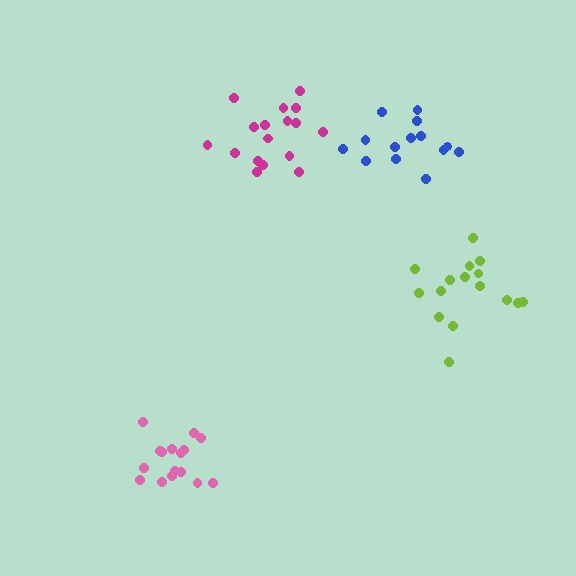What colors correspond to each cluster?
The clusters are colored: pink, lime, magenta, blue.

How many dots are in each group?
Group 1: 16 dots, Group 2: 16 dots, Group 3: 17 dots, Group 4: 14 dots (63 total).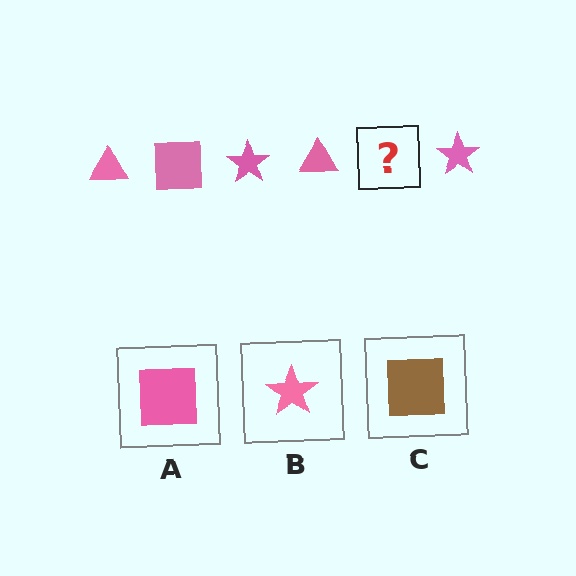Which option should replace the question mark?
Option A.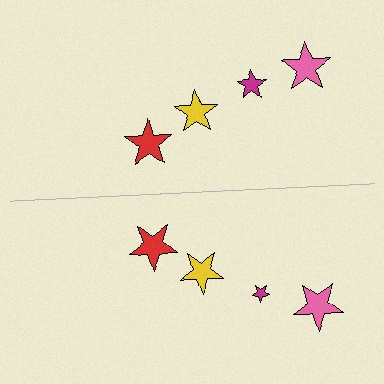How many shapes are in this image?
There are 8 shapes in this image.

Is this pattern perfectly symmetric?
No, the pattern is not perfectly symmetric. The magenta star on the bottom side has a different size than its mirror counterpart.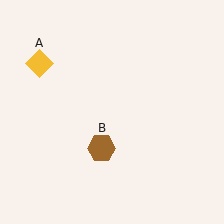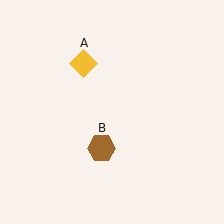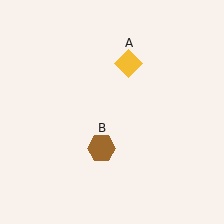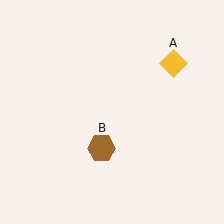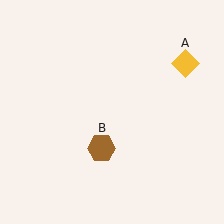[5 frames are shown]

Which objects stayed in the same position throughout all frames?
Brown hexagon (object B) remained stationary.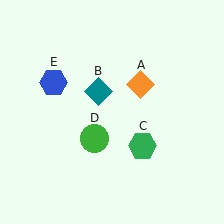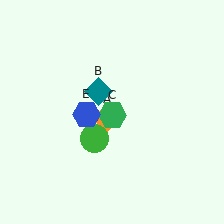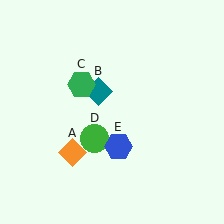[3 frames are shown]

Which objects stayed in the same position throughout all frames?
Teal diamond (object B) and green circle (object D) remained stationary.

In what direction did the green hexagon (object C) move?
The green hexagon (object C) moved up and to the left.